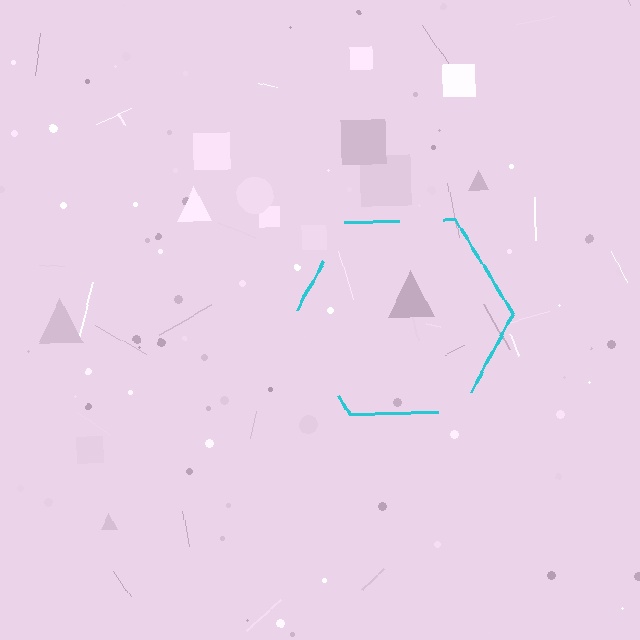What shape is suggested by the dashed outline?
The dashed outline suggests a hexagon.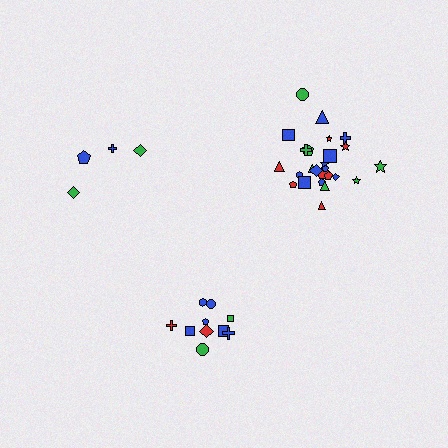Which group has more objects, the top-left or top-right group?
The top-right group.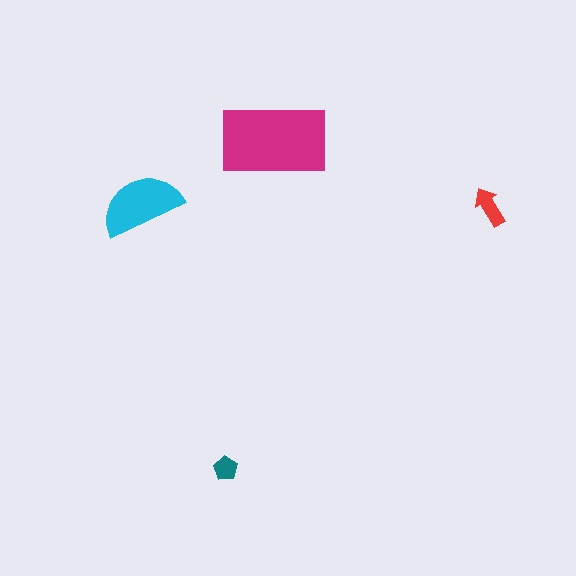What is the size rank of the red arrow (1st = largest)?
3rd.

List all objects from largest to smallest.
The magenta rectangle, the cyan semicircle, the red arrow, the teal pentagon.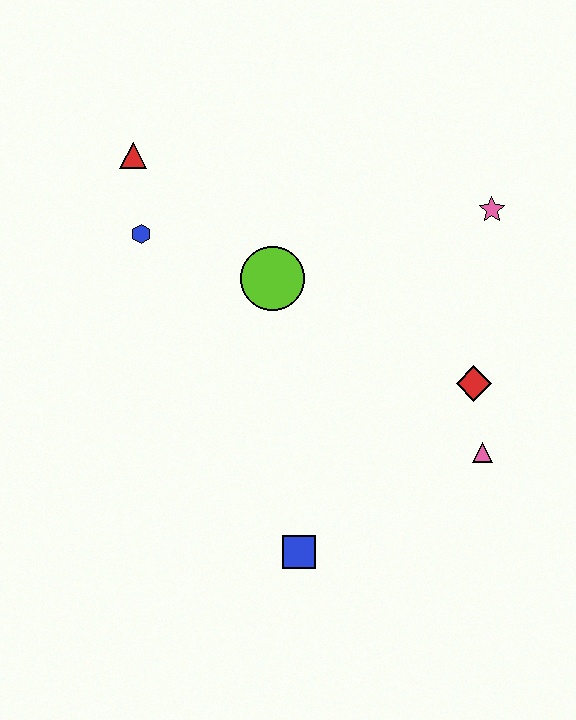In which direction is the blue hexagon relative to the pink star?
The blue hexagon is to the left of the pink star.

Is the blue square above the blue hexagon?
No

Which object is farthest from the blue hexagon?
The pink triangle is farthest from the blue hexagon.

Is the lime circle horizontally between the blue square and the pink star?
No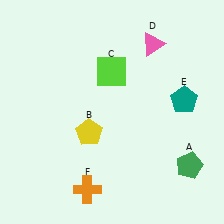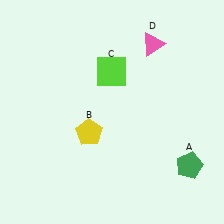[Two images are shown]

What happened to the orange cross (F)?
The orange cross (F) was removed in Image 2. It was in the bottom-left area of Image 1.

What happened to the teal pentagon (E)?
The teal pentagon (E) was removed in Image 2. It was in the top-right area of Image 1.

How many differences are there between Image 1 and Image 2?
There are 2 differences between the two images.